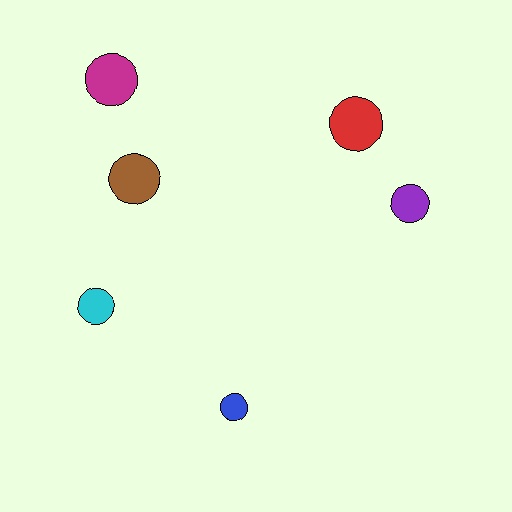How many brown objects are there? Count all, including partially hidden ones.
There is 1 brown object.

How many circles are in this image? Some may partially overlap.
There are 6 circles.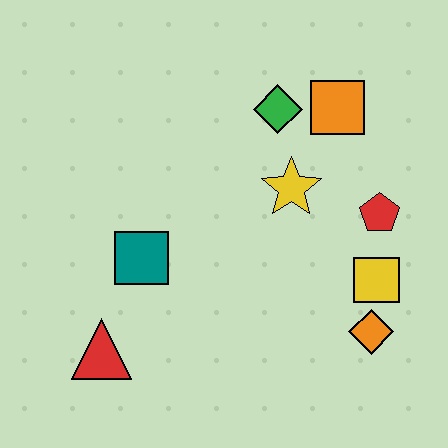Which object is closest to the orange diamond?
The yellow square is closest to the orange diamond.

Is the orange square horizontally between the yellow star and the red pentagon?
Yes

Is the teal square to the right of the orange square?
No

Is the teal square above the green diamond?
No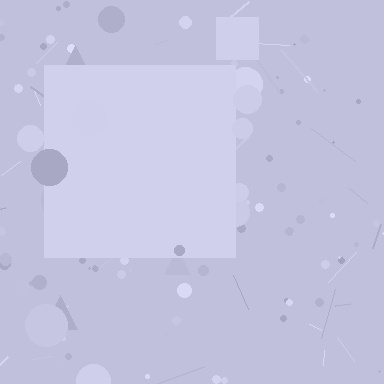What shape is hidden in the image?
A square is hidden in the image.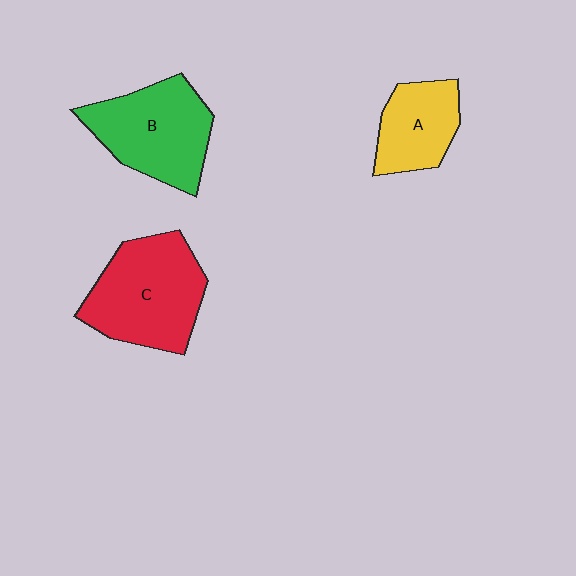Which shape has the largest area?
Shape C (red).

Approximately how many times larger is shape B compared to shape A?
Approximately 1.5 times.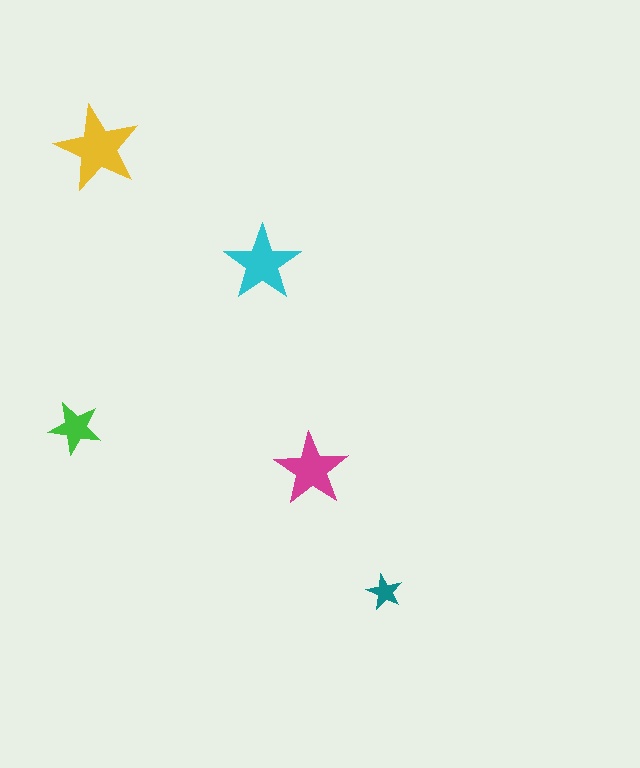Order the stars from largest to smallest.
the yellow one, the cyan one, the magenta one, the green one, the teal one.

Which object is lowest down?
The teal star is bottommost.